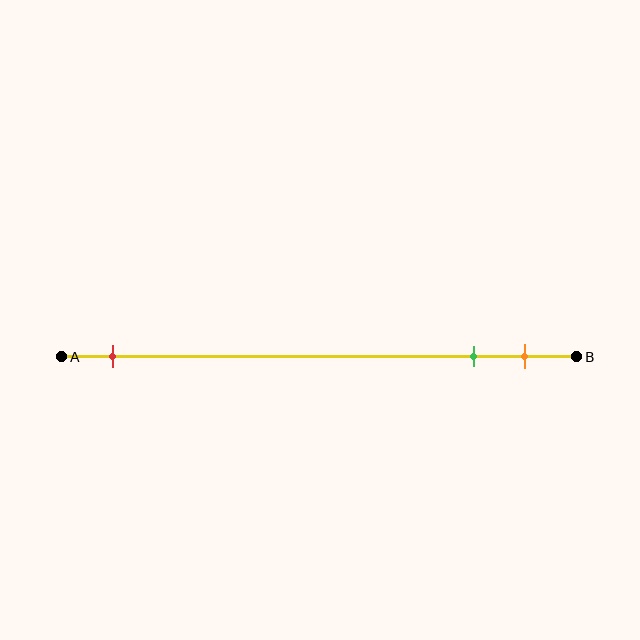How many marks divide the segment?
There are 3 marks dividing the segment.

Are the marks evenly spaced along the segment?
No, the marks are not evenly spaced.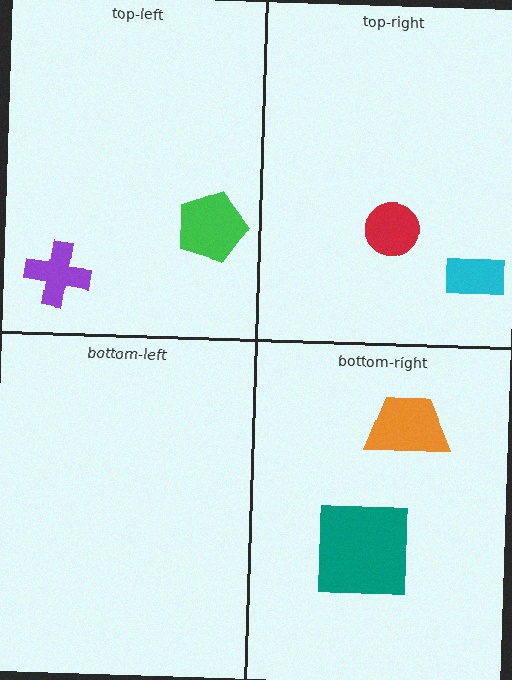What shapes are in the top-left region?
The purple cross, the green pentagon.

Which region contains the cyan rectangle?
The top-right region.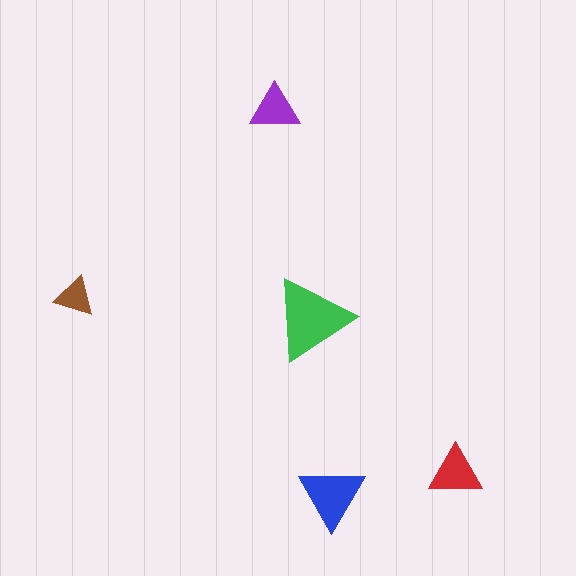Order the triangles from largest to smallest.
the green one, the blue one, the red one, the purple one, the brown one.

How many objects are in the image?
There are 5 objects in the image.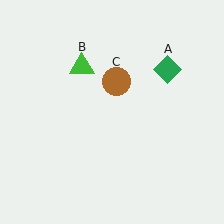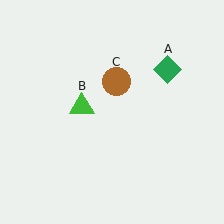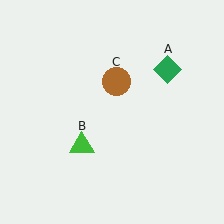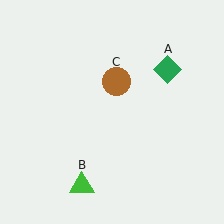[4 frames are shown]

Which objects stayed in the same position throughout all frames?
Green diamond (object A) and brown circle (object C) remained stationary.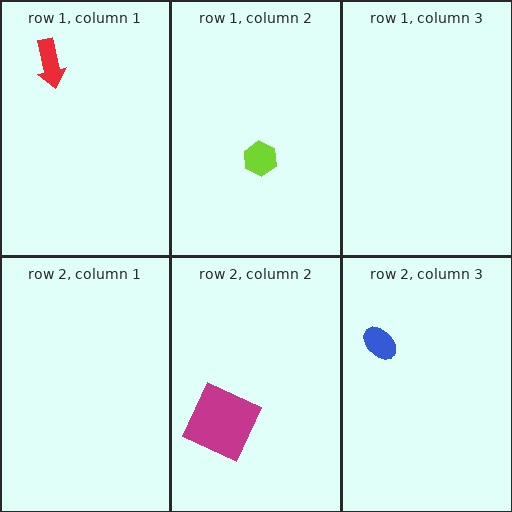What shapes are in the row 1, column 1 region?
The red arrow.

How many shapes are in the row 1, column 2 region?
1.